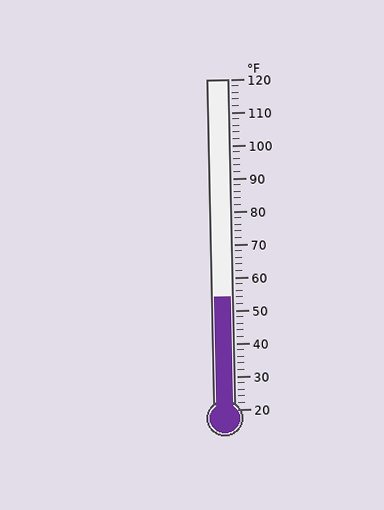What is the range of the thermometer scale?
The thermometer scale ranges from 20°F to 120°F.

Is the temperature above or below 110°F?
The temperature is below 110°F.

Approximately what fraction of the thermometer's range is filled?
The thermometer is filled to approximately 35% of its range.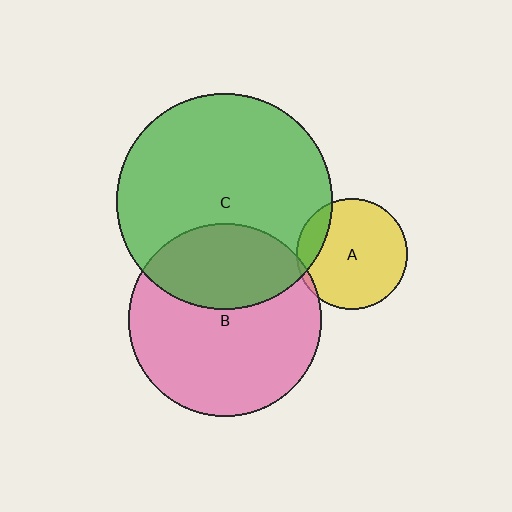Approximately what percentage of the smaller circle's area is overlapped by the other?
Approximately 5%.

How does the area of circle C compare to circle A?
Approximately 3.8 times.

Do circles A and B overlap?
Yes.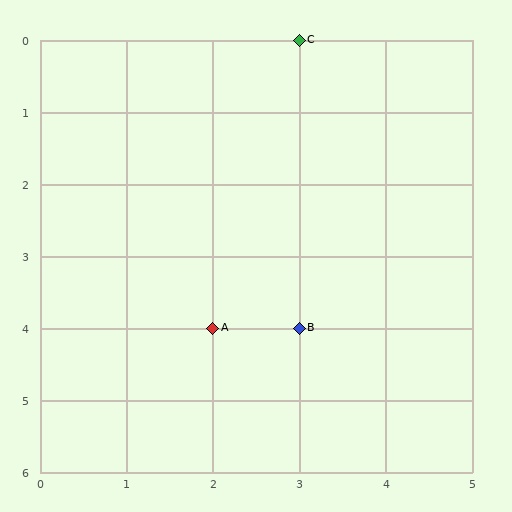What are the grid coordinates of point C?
Point C is at grid coordinates (3, 0).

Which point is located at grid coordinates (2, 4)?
Point A is at (2, 4).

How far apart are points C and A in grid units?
Points C and A are 1 column and 4 rows apart (about 4.1 grid units diagonally).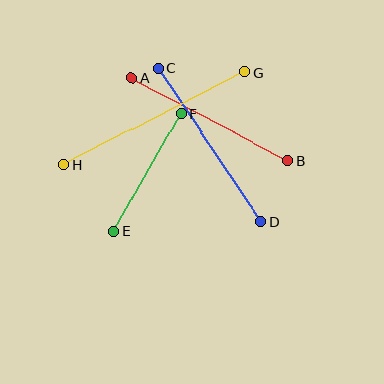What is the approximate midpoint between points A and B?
The midpoint is at approximately (210, 119) pixels.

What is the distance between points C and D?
The distance is approximately 184 pixels.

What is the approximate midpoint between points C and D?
The midpoint is at approximately (209, 145) pixels.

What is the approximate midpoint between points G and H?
The midpoint is at approximately (154, 119) pixels.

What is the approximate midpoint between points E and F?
The midpoint is at approximately (147, 173) pixels.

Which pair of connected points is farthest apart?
Points G and H are farthest apart.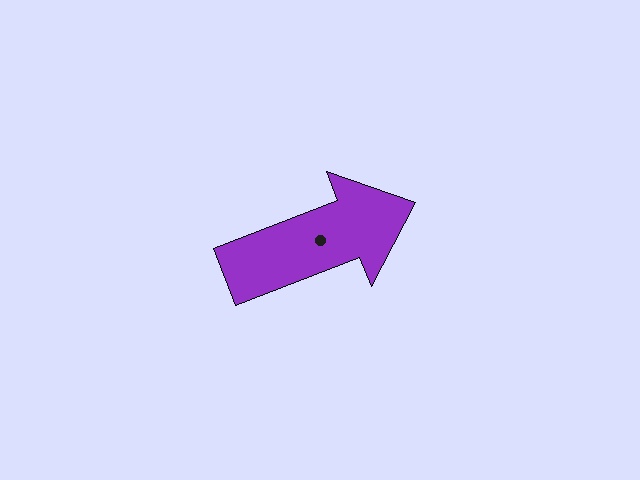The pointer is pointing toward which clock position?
Roughly 2 o'clock.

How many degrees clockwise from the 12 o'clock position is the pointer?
Approximately 69 degrees.